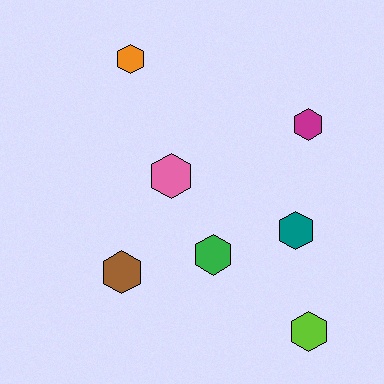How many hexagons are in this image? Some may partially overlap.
There are 7 hexagons.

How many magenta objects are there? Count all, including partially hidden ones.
There is 1 magenta object.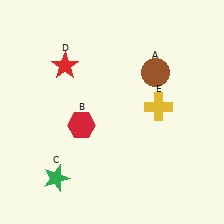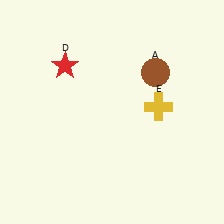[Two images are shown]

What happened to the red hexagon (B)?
The red hexagon (B) was removed in Image 2. It was in the bottom-left area of Image 1.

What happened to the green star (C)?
The green star (C) was removed in Image 2. It was in the bottom-left area of Image 1.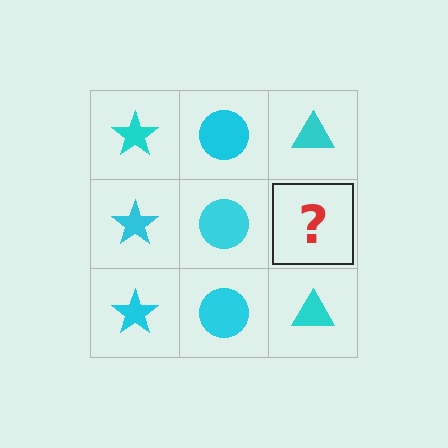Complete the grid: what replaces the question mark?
The question mark should be replaced with a cyan triangle.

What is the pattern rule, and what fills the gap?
The rule is that each column has a consistent shape. The gap should be filled with a cyan triangle.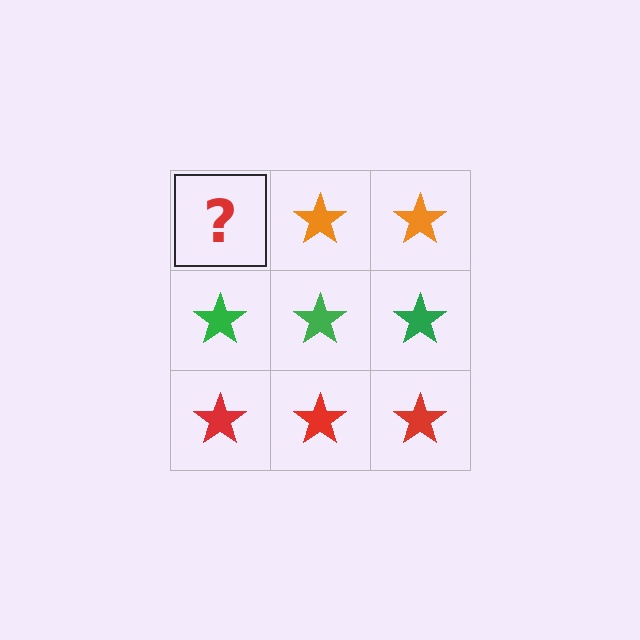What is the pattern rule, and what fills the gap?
The rule is that each row has a consistent color. The gap should be filled with an orange star.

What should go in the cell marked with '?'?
The missing cell should contain an orange star.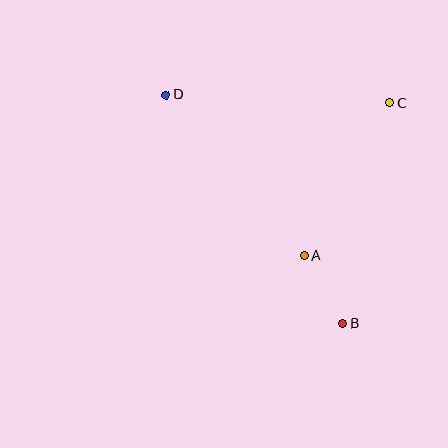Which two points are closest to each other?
Points A and B are closest to each other.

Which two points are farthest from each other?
Points B and D are farthest from each other.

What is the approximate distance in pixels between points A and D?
The distance between A and D is approximately 212 pixels.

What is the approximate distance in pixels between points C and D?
The distance between C and D is approximately 224 pixels.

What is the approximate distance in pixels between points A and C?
The distance between A and C is approximately 175 pixels.